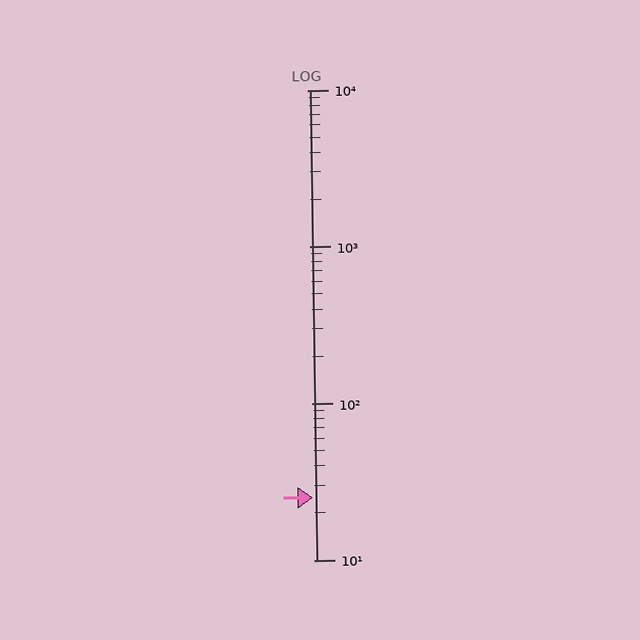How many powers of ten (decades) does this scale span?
The scale spans 3 decades, from 10 to 10000.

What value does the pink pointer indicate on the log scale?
The pointer indicates approximately 25.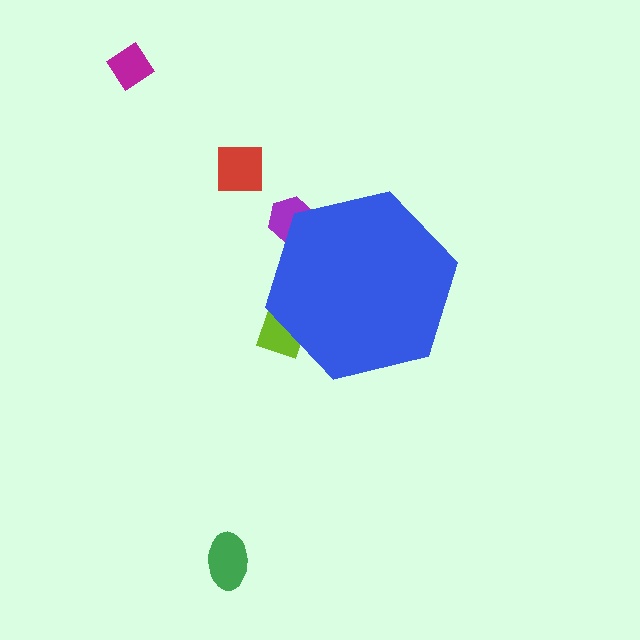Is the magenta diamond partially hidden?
No, the magenta diamond is fully visible.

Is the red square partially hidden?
No, the red square is fully visible.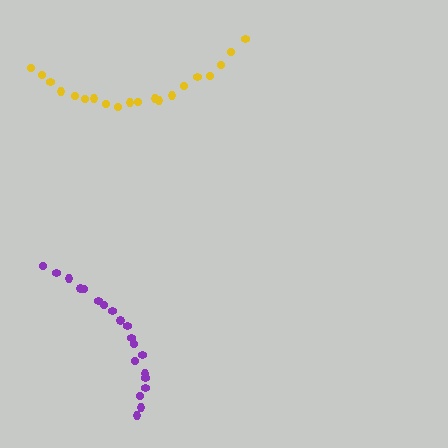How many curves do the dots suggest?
There are 2 distinct paths.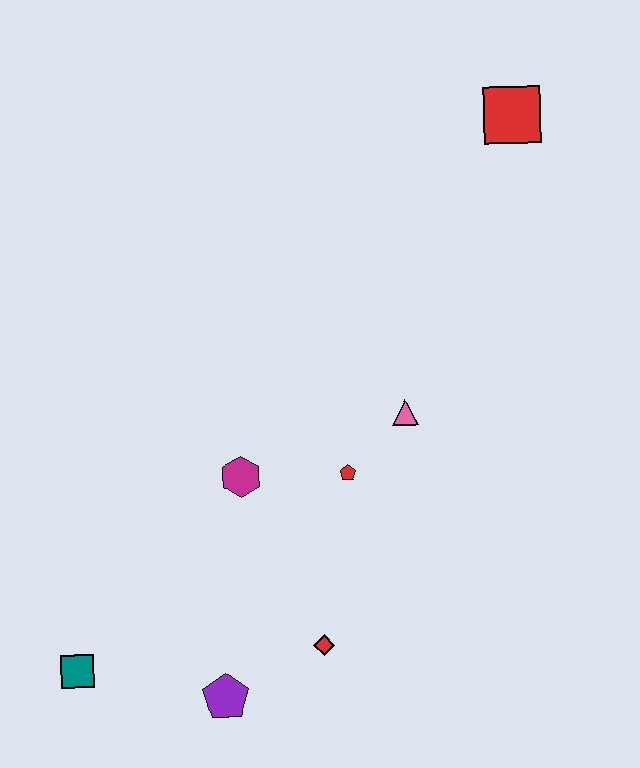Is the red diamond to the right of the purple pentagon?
Yes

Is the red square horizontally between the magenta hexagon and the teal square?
No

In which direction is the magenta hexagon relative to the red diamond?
The magenta hexagon is above the red diamond.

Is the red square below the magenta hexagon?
No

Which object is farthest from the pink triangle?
The teal square is farthest from the pink triangle.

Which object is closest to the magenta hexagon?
The red pentagon is closest to the magenta hexagon.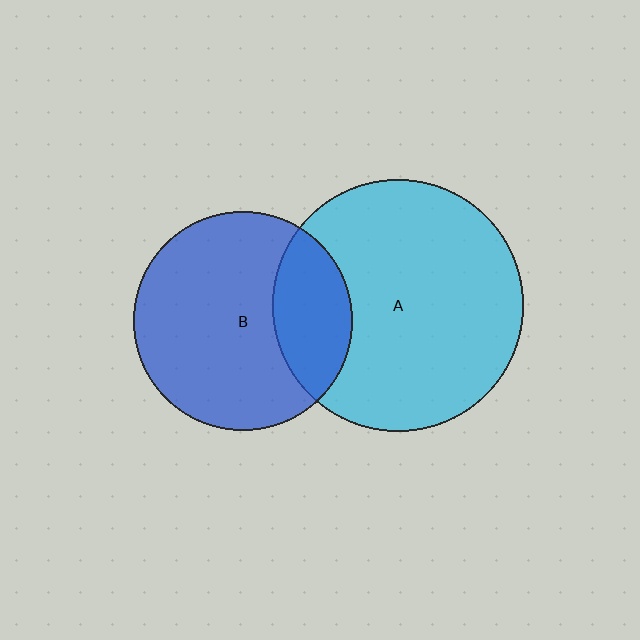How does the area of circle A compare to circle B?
Approximately 1.3 times.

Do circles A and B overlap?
Yes.